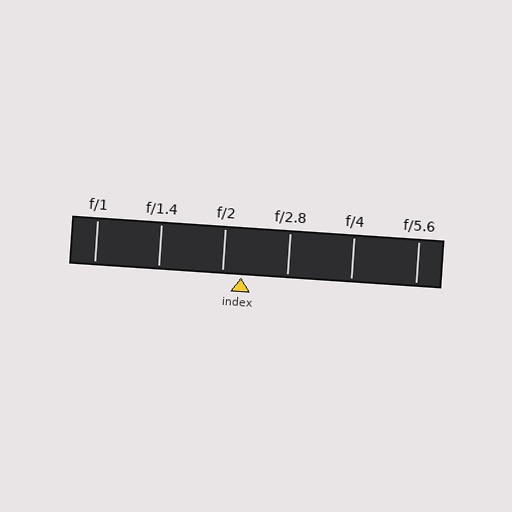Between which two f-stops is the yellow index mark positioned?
The index mark is between f/2 and f/2.8.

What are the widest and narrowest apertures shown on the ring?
The widest aperture shown is f/1 and the narrowest is f/5.6.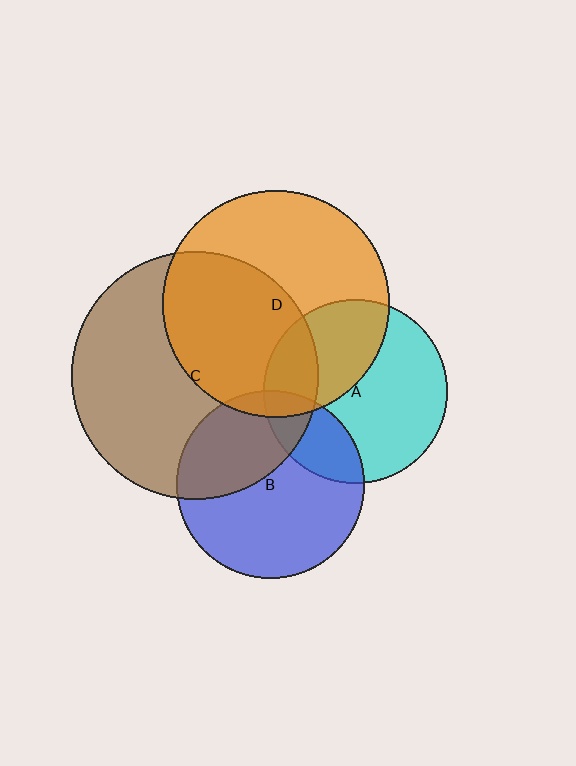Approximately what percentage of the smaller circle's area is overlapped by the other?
Approximately 5%.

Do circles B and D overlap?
Yes.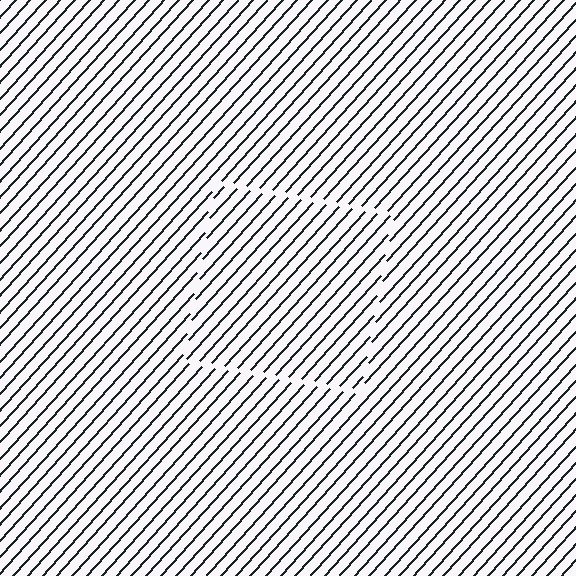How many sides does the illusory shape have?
4 sides — the line-ends trace a square.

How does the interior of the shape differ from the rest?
The interior of the shape contains the same grating, shifted by half a period — the contour is defined by the phase discontinuity where line-ends from the inner and outer gratings abut.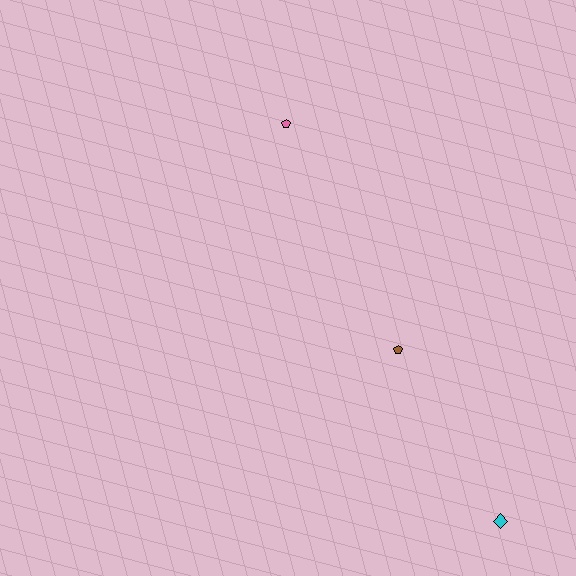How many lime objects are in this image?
There are no lime objects.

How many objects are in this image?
There are 3 objects.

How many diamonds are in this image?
There is 1 diamond.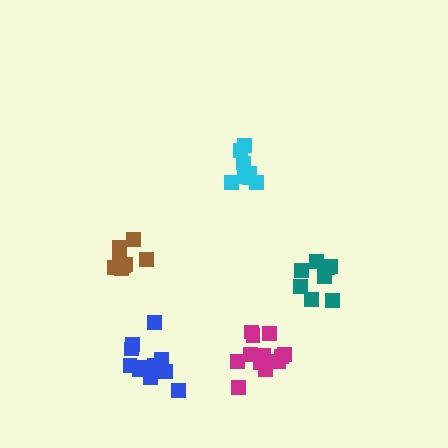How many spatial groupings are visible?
There are 5 spatial groupings.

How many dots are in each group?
Group 1: 12 dots, Group 2: 12 dots, Group 3: 8 dots, Group 4: 8 dots, Group 5: 8 dots (48 total).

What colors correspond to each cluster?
The clusters are colored: magenta, blue, cyan, teal, brown.